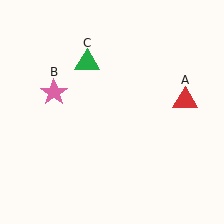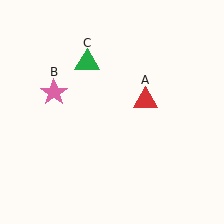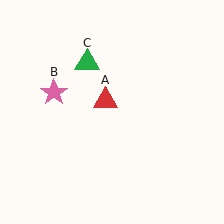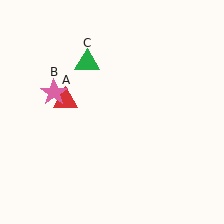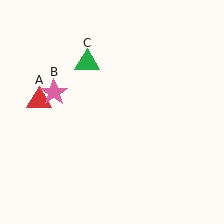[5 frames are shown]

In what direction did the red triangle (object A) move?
The red triangle (object A) moved left.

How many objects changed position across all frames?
1 object changed position: red triangle (object A).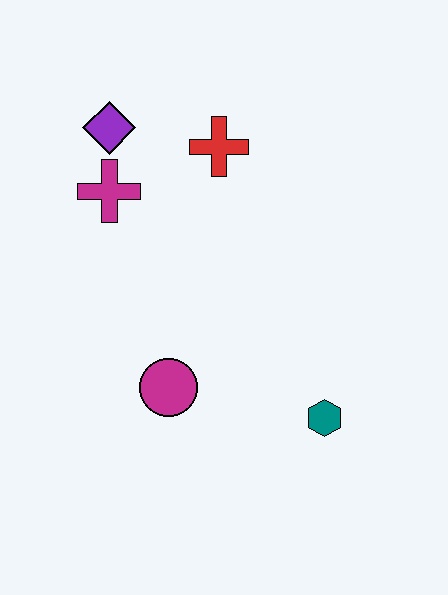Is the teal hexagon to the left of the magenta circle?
No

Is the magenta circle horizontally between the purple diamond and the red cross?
Yes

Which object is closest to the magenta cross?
The purple diamond is closest to the magenta cross.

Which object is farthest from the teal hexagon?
The purple diamond is farthest from the teal hexagon.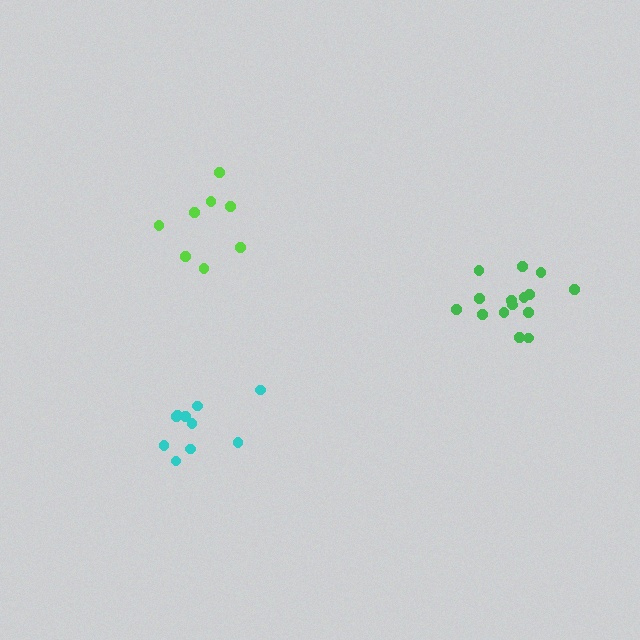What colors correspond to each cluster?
The clusters are colored: cyan, green, lime.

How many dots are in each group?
Group 1: 10 dots, Group 2: 15 dots, Group 3: 9 dots (34 total).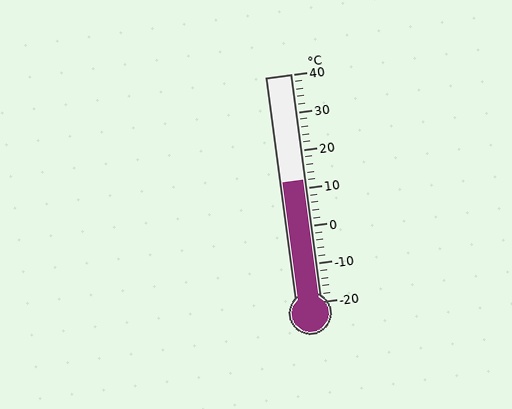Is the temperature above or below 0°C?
The temperature is above 0°C.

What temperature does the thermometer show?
The thermometer shows approximately 12°C.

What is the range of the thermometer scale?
The thermometer scale ranges from -20°C to 40°C.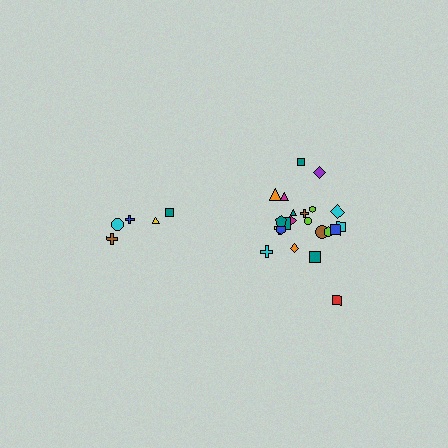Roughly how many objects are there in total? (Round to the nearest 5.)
Roughly 25 objects in total.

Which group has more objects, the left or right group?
The right group.